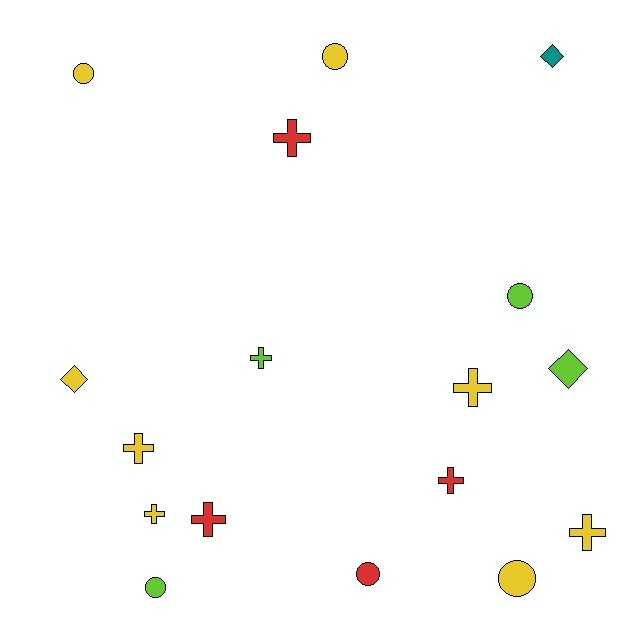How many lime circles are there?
There are 2 lime circles.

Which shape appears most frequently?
Cross, with 8 objects.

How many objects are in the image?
There are 17 objects.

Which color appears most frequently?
Yellow, with 8 objects.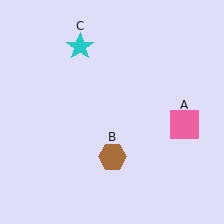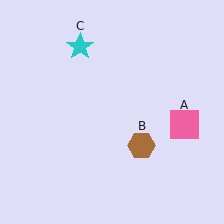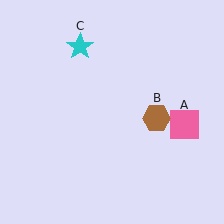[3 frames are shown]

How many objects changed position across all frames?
1 object changed position: brown hexagon (object B).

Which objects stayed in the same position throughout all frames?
Pink square (object A) and cyan star (object C) remained stationary.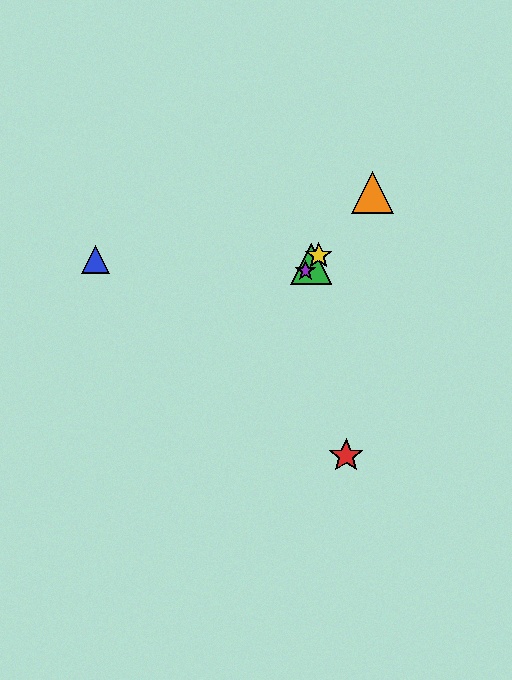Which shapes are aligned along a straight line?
The green triangle, the yellow star, the purple star, the orange triangle are aligned along a straight line.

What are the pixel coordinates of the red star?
The red star is at (346, 456).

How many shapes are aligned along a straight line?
4 shapes (the green triangle, the yellow star, the purple star, the orange triangle) are aligned along a straight line.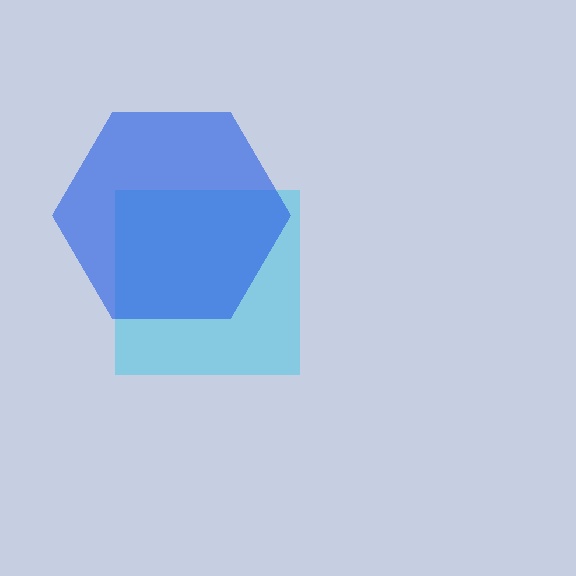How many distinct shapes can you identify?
There are 2 distinct shapes: a cyan square, a blue hexagon.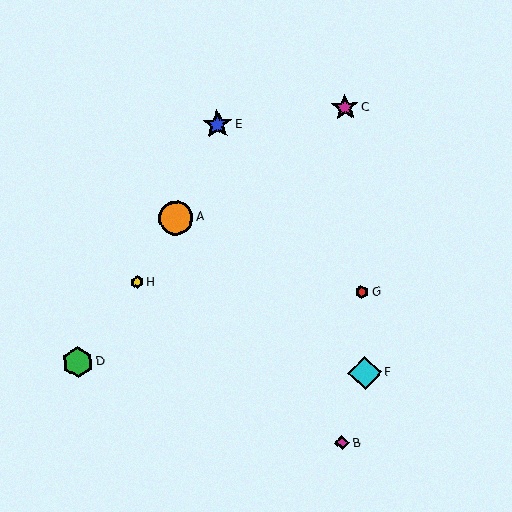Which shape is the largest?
The orange circle (labeled A) is the largest.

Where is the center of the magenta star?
The center of the magenta star is at (345, 108).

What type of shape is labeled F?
Shape F is a cyan diamond.